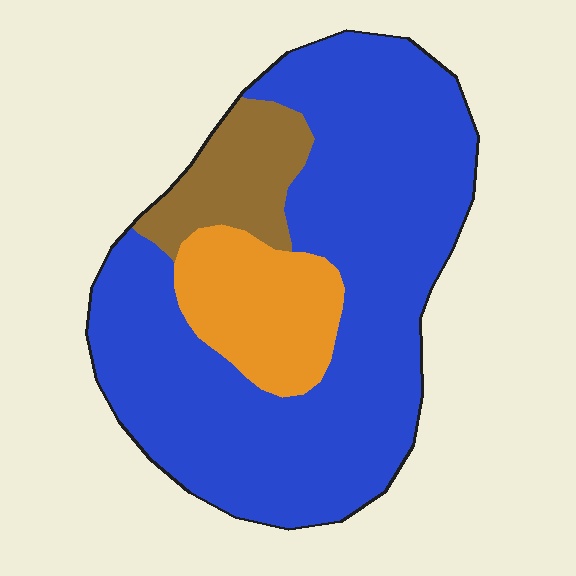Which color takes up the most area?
Blue, at roughly 75%.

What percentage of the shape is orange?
Orange covers around 15% of the shape.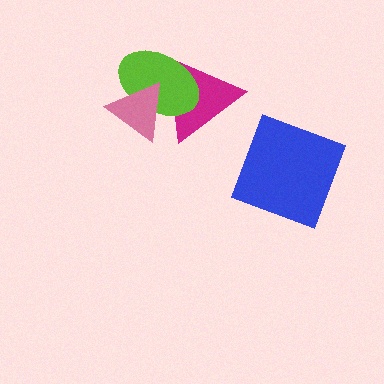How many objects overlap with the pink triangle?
2 objects overlap with the pink triangle.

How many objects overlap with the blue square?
0 objects overlap with the blue square.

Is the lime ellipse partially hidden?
Yes, it is partially covered by another shape.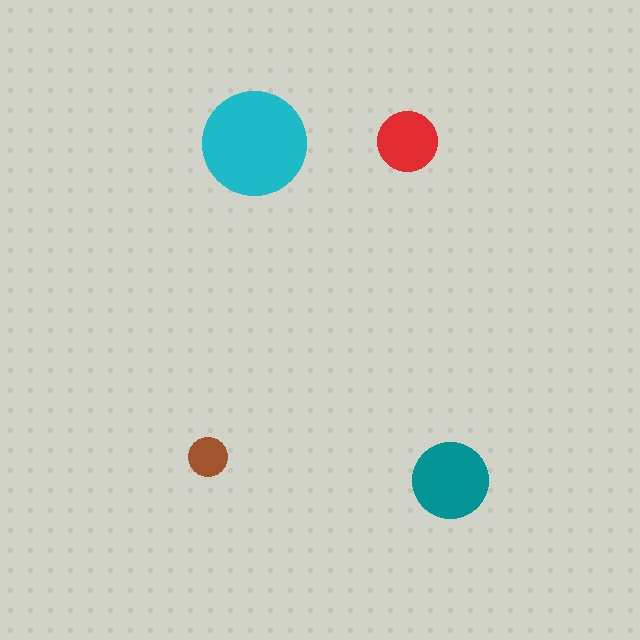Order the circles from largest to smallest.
the cyan one, the teal one, the red one, the brown one.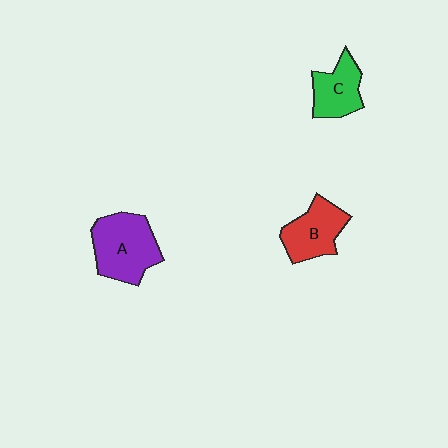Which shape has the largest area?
Shape A (purple).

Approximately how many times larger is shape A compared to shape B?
Approximately 1.3 times.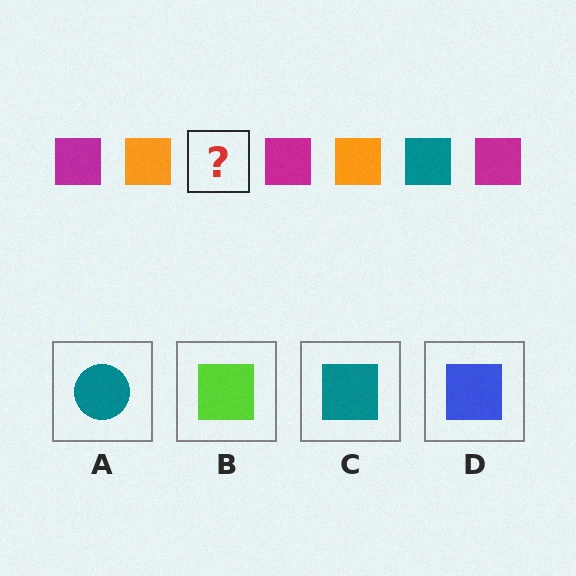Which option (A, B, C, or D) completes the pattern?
C.